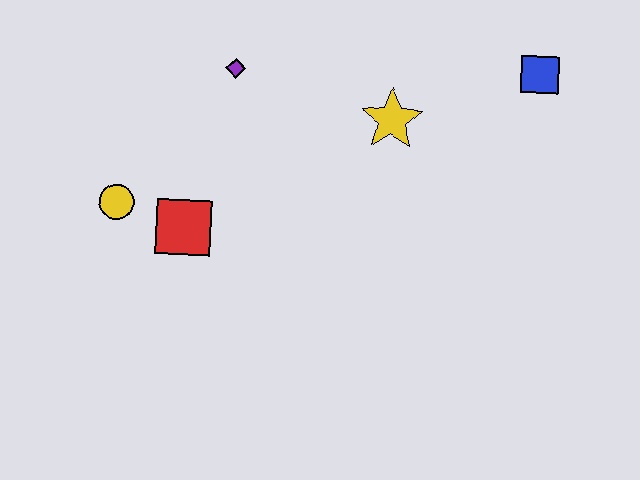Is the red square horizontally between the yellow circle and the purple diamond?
Yes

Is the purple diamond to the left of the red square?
No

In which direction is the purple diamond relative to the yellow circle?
The purple diamond is above the yellow circle.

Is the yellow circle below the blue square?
Yes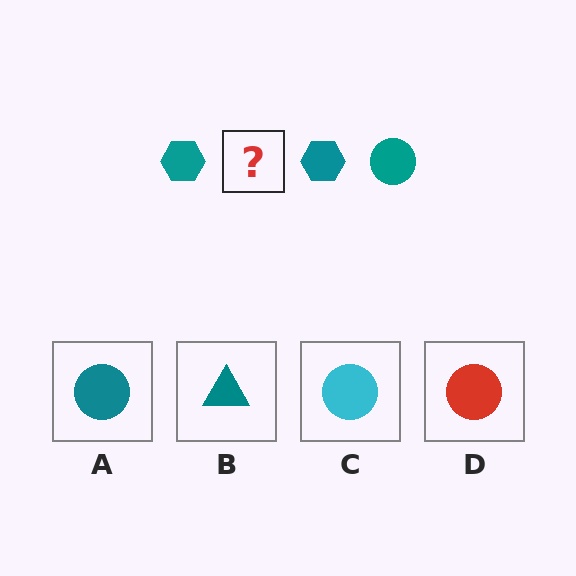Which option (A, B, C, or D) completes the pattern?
A.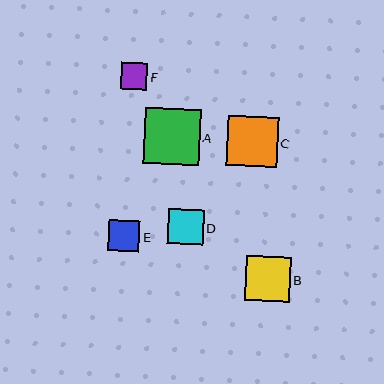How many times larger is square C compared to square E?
Square C is approximately 1.6 times the size of square E.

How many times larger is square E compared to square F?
Square E is approximately 1.2 times the size of square F.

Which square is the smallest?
Square F is the smallest with a size of approximately 27 pixels.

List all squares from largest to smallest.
From largest to smallest: A, C, B, D, E, F.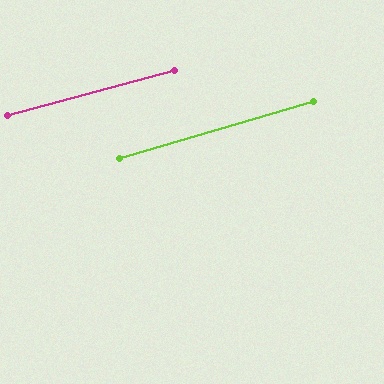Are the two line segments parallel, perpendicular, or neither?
Parallel — their directions differ by only 1.5°.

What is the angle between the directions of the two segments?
Approximately 2 degrees.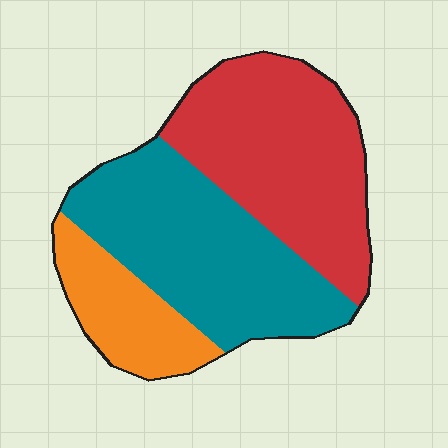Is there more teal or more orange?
Teal.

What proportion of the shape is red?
Red covers roughly 40% of the shape.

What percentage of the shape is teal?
Teal takes up about two fifths (2/5) of the shape.